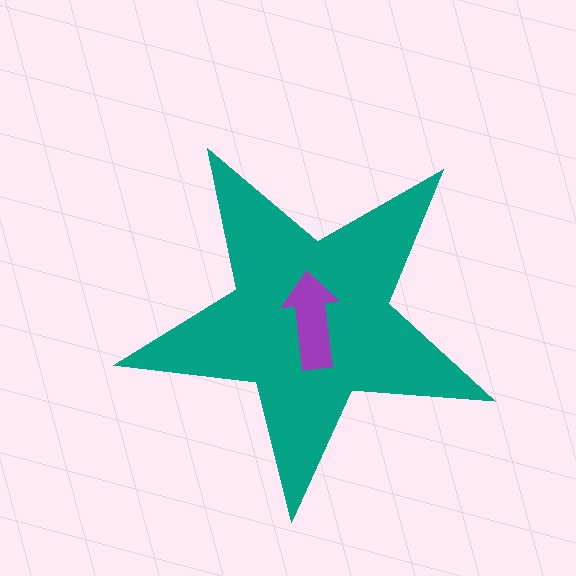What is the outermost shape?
The teal star.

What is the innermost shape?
The purple arrow.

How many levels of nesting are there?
2.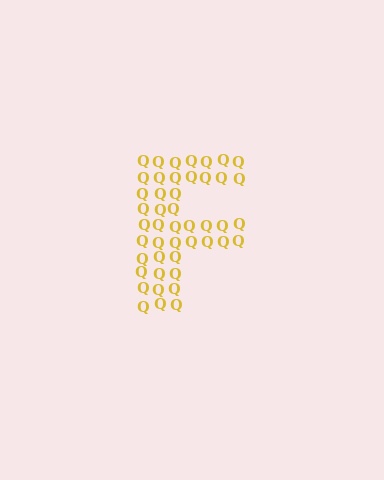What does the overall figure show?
The overall figure shows the letter F.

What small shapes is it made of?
It is made of small letter Q's.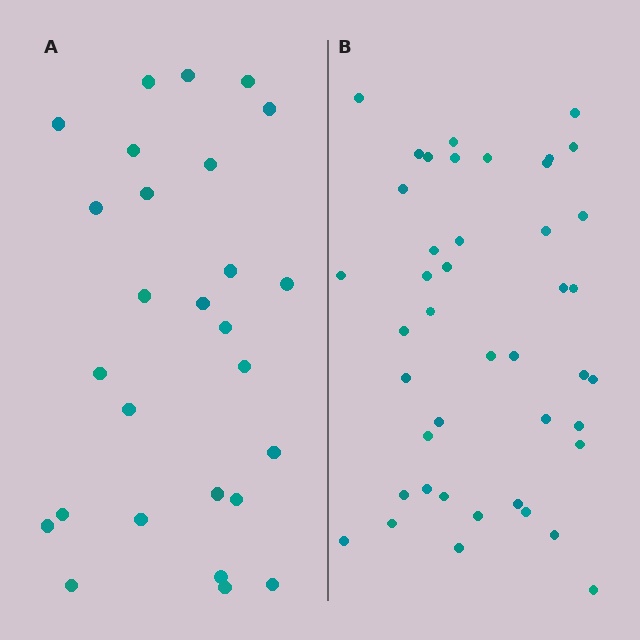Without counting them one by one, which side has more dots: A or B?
Region B (the right region) has more dots.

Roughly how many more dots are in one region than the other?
Region B has approximately 15 more dots than region A.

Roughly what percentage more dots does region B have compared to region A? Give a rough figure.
About 60% more.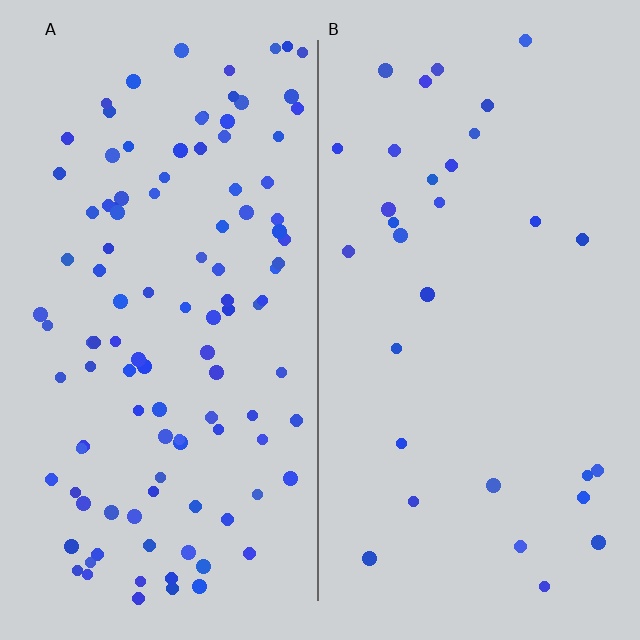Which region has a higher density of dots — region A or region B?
A (the left).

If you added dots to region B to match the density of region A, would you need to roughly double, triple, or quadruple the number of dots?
Approximately quadruple.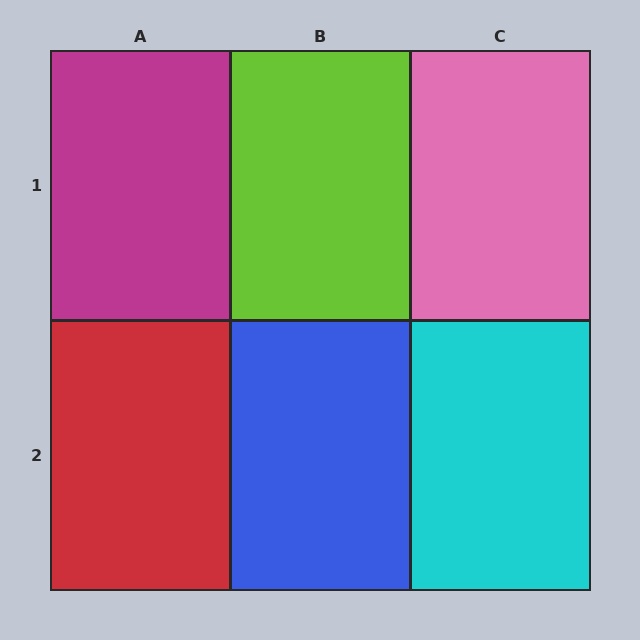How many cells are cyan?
1 cell is cyan.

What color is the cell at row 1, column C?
Pink.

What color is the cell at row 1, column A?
Magenta.